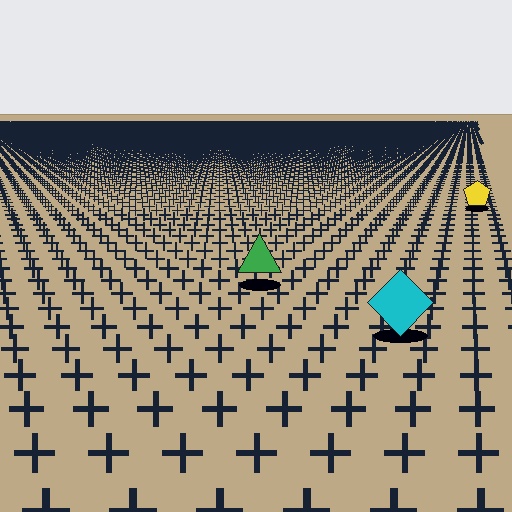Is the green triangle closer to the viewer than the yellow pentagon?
Yes. The green triangle is closer — you can tell from the texture gradient: the ground texture is coarser near it.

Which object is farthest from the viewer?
The yellow pentagon is farthest from the viewer. It appears smaller and the ground texture around it is denser.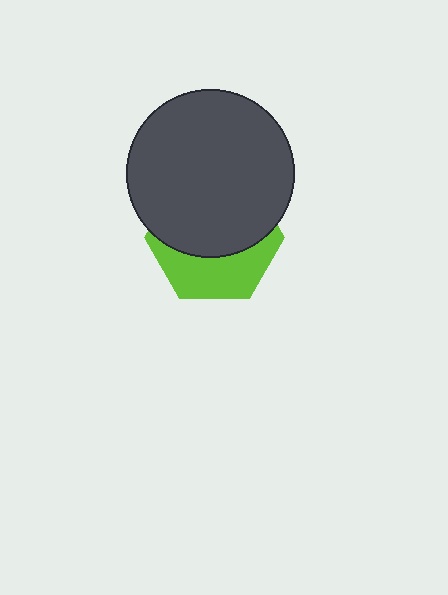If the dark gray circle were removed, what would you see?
You would see the complete lime hexagon.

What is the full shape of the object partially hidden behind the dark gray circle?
The partially hidden object is a lime hexagon.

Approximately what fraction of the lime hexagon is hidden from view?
Roughly 60% of the lime hexagon is hidden behind the dark gray circle.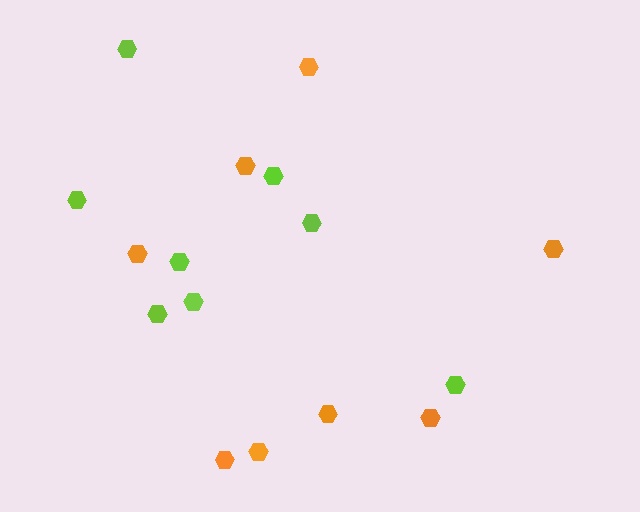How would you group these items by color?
There are 2 groups: one group of lime hexagons (8) and one group of orange hexagons (8).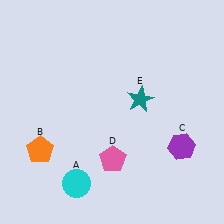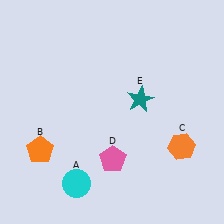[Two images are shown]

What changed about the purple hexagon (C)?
In Image 1, C is purple. In Image 2, it changed to orange.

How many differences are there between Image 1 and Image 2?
There is 1 difference between the two images.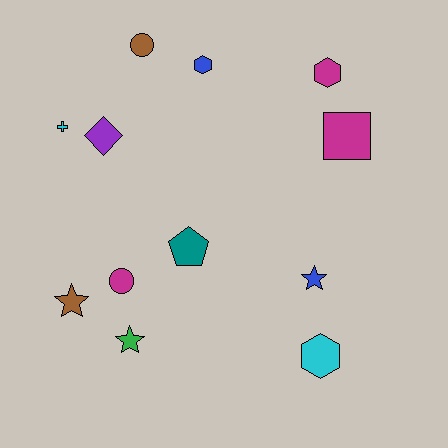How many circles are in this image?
There are 2 circles.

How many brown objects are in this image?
There are 2 brown objects.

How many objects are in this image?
There are 12 objects.